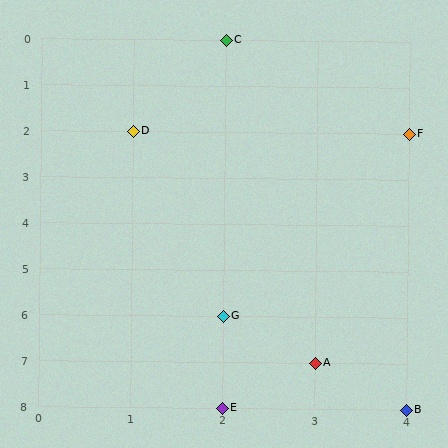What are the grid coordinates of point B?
Point B is at grid coordinates (4, 8).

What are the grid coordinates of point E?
Point E is at grid coordinates (2, 8).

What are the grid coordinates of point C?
Point C is at grid coordinates (2, 0).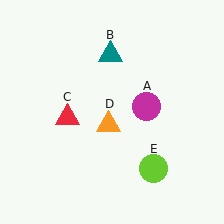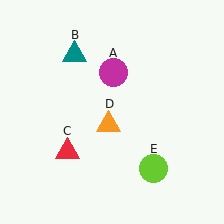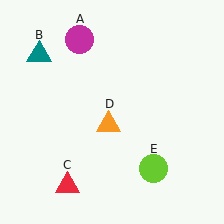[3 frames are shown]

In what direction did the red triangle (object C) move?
The red triangle (object C) moved down.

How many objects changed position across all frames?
3 objects changed position: magenta circle (object A), teal triangle (object B), red triangle (object C).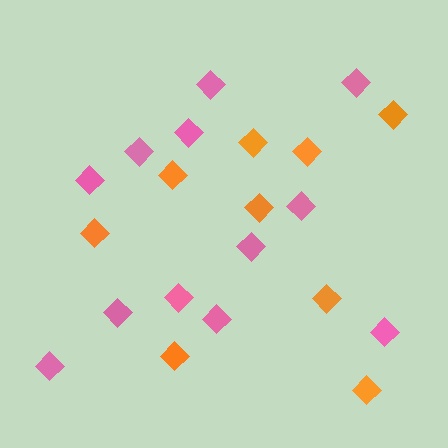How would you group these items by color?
There are 2 groups: one group of orange diamonds (9) and one group of pink diamonds (12).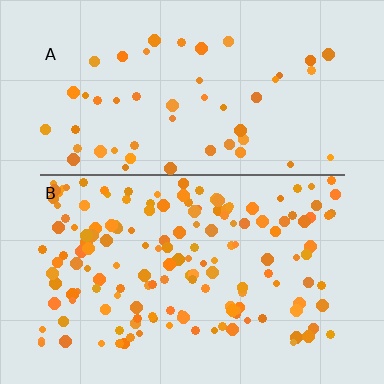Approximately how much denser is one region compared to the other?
Approximately 3.0× — region B over region A.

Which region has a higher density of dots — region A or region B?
B (the bottom).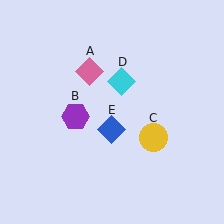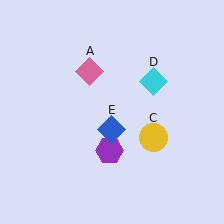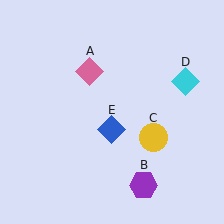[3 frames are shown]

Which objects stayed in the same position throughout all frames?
Pink diamond (object A) and yellow circle (object C) and blue diamond (object E) remained stationary.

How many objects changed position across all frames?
2 objects changed position: purple hexagon (object B), cyan diamond (object D).